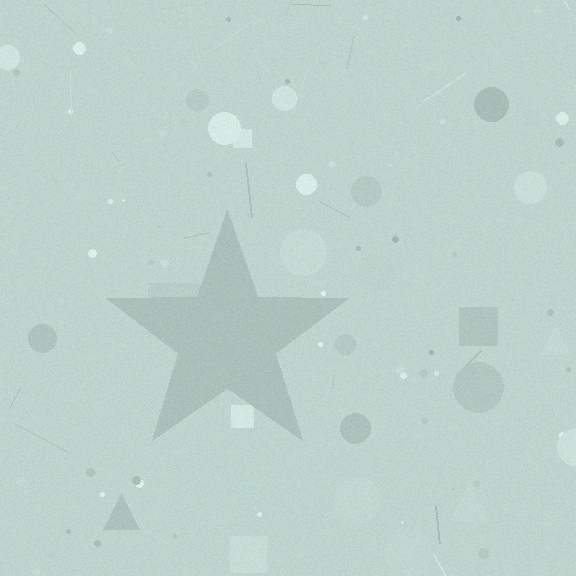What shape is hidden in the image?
A star is hidden in the image.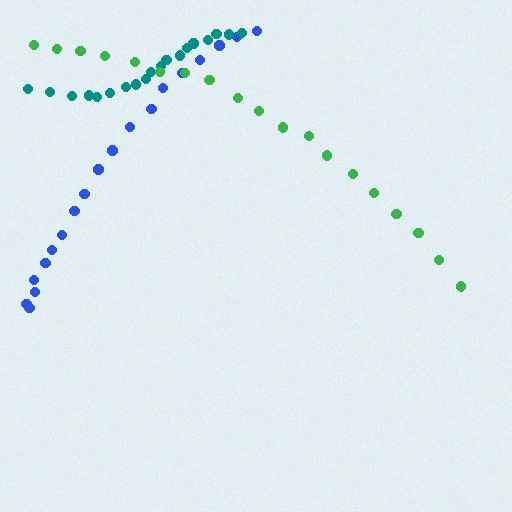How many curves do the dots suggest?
There are 3 distinct paths.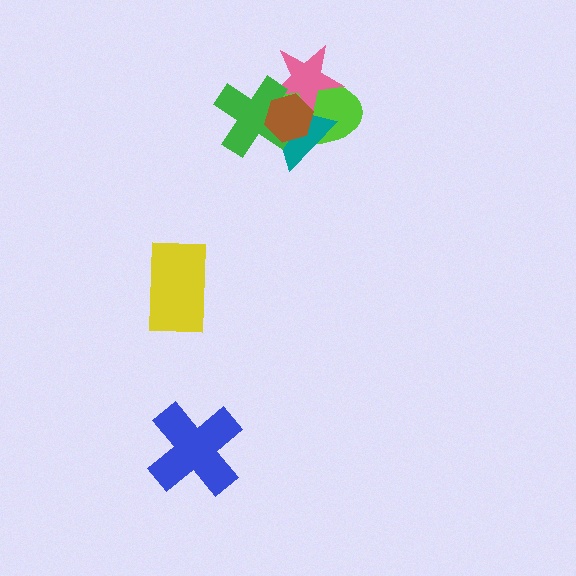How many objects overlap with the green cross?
4 objects overlap with the green cross.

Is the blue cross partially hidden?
No, no other shape covers it.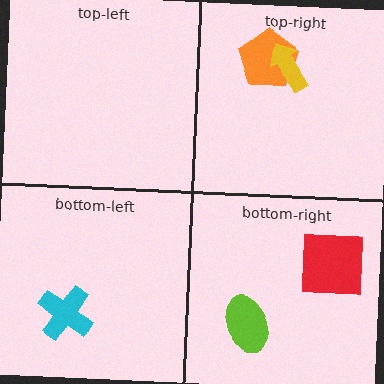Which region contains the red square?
The bottom-right region.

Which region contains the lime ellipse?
The bottom-right region.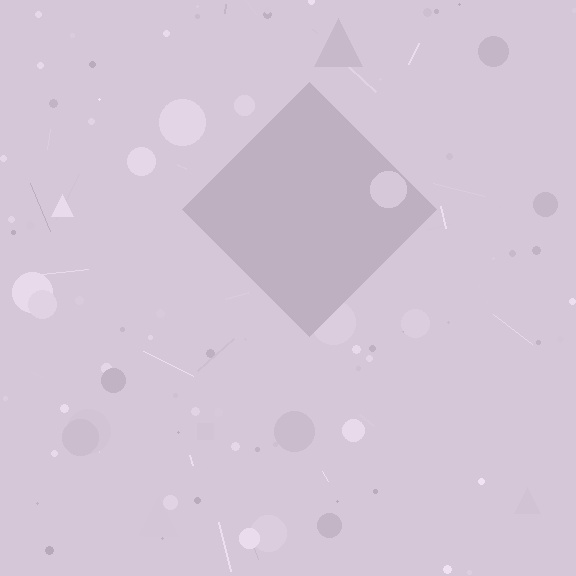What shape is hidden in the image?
A diamond is hidden in the image.